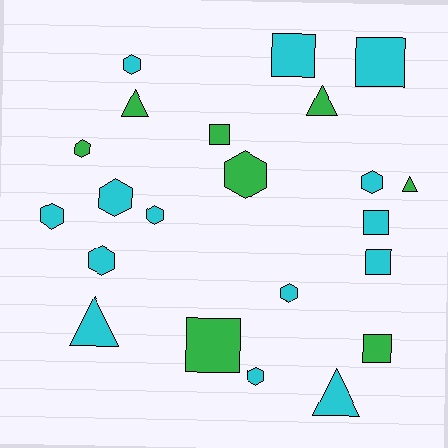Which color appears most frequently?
Cyan, with 14 objects.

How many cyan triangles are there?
There are 2 cyan triangles.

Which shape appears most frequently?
Hexagon, with 10 objects.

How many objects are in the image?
There are 22 objects.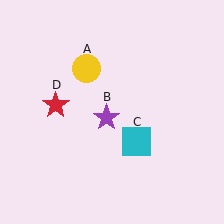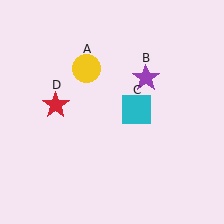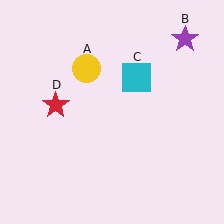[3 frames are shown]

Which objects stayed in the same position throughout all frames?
Yellow circle (object A) and red star (object D) remained stationary.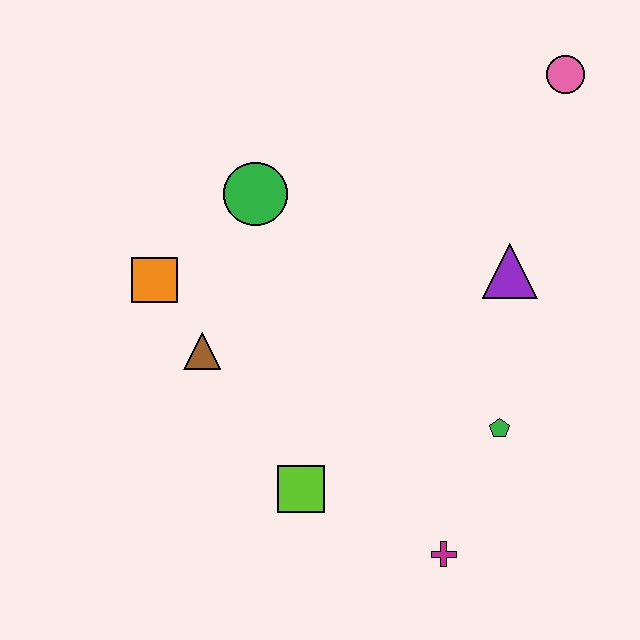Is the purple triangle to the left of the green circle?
No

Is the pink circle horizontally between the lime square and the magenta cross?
No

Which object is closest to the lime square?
The magenta cross is closest to the lime square.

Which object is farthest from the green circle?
The magenta cross is farthest from the green circle.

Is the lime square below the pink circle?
Yes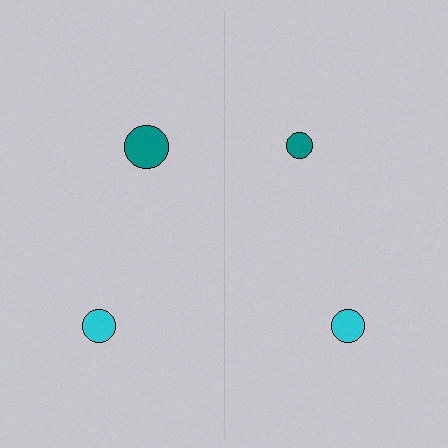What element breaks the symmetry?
The teal circle on the right side has a different size than its mirror counterpart.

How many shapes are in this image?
There are 4 shapes in this image.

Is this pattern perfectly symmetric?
No, the pattern is not perfectly symmetric. The teal circle on the right side has a different size than its mirror counterpart.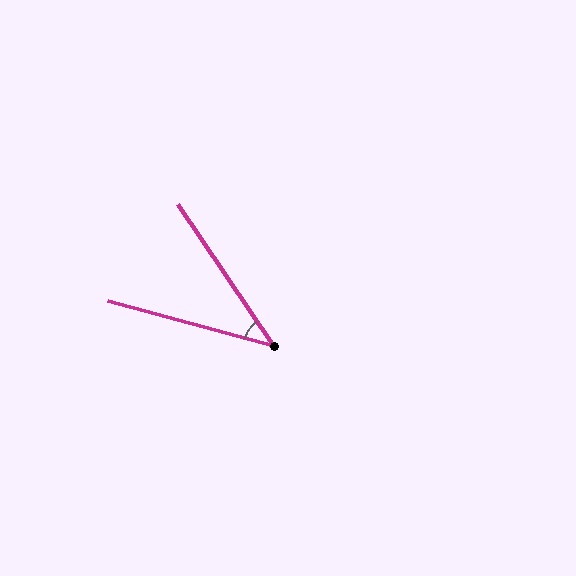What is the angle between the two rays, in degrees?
Approximately 41 degrees.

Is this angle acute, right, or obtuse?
It is acute.